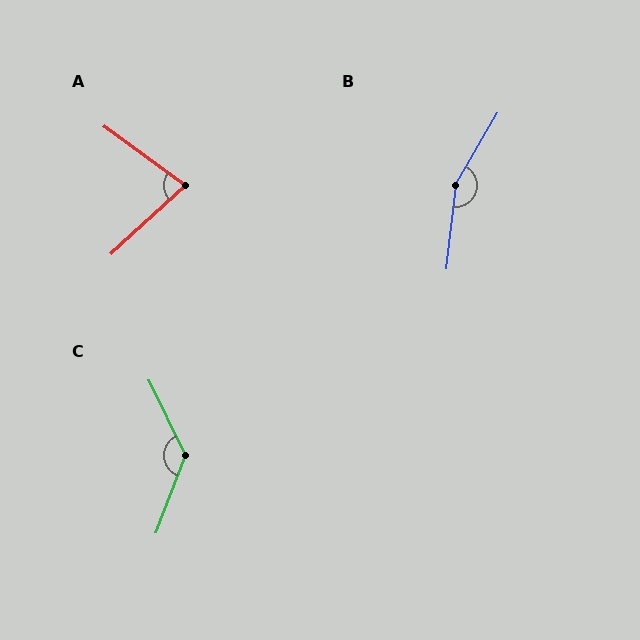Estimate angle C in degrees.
Approximately 133 degrees.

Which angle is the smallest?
A, at approximately 79 degrees.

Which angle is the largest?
B, at approximately 156 degrees.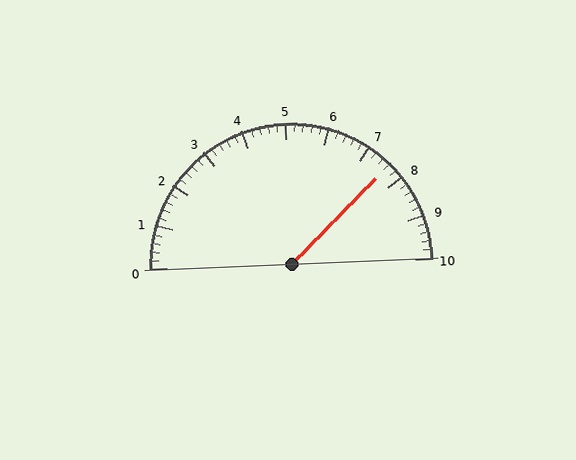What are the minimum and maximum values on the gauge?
The gauge ranges from 0 to 10.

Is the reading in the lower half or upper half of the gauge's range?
The reading is in the upper half of the range (0 to 10).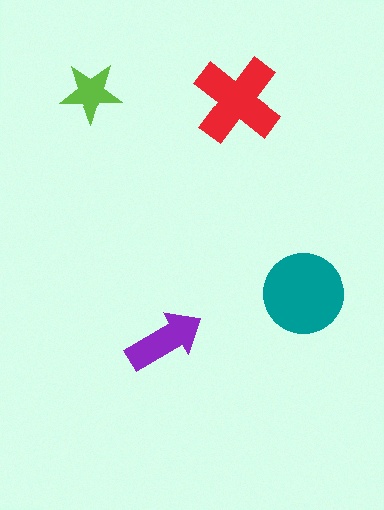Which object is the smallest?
The lime star.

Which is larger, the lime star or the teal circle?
The teal circle.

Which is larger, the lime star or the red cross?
The red cross.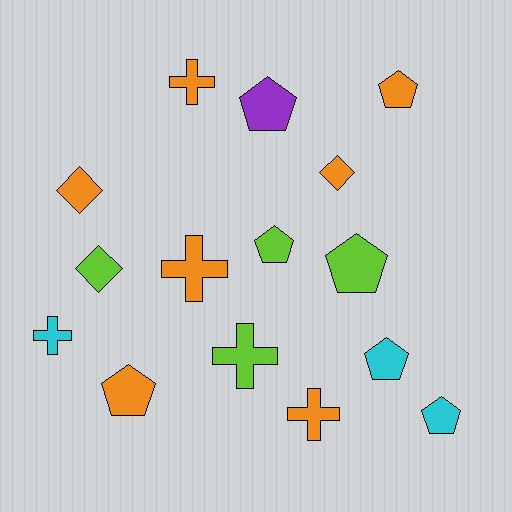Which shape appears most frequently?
Pentagon, with 7 objects.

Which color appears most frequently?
Orange, with 7 objects.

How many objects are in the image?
There are 15 objects.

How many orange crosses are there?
There are 3 orange crosses.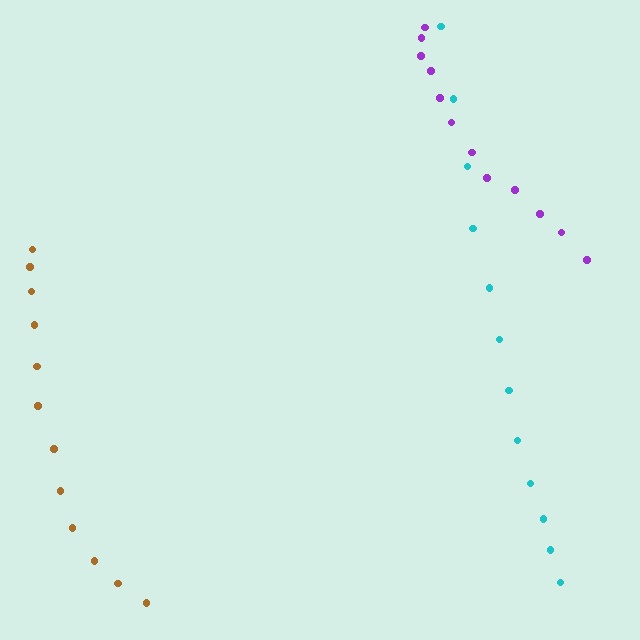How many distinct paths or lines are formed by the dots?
There are 3 distinct paths.